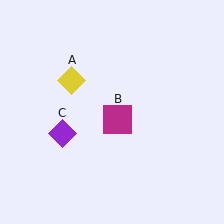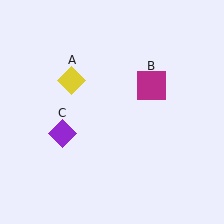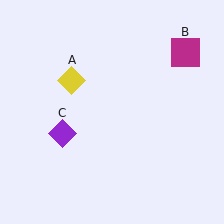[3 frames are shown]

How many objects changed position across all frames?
1 object changed position: magenta square (object B).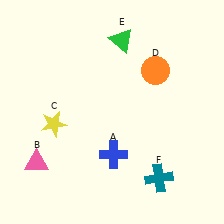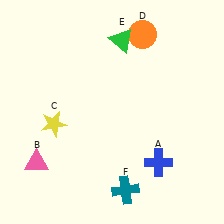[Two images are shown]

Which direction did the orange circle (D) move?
The orange circle (D) moved up.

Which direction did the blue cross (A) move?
The blue cross (A) moved right.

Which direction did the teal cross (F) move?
The teal cross (F) moved left.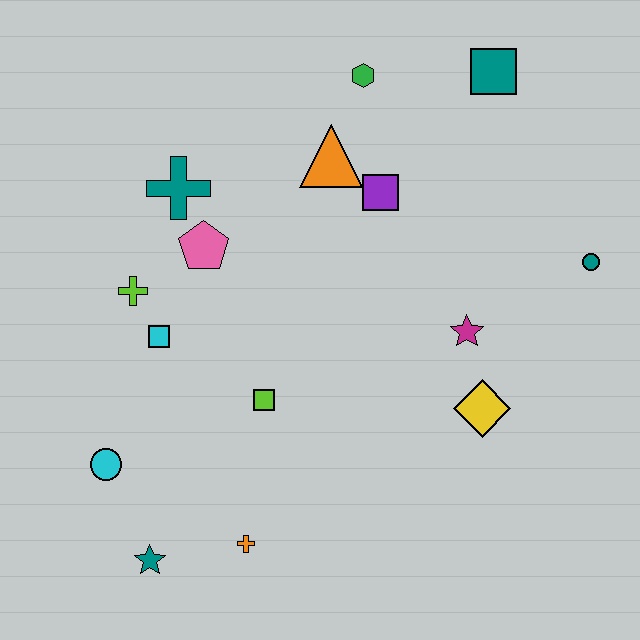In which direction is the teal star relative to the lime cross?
The teal star is below the lime cross.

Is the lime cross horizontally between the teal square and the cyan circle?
Yes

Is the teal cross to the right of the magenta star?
No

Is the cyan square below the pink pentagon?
Yes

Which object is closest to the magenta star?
The yellow diamond is closest to the magenta star.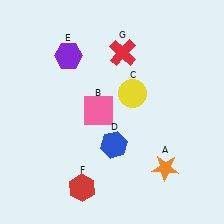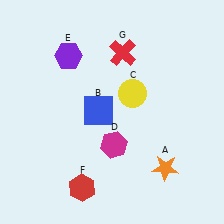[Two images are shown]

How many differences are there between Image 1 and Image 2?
There are 2 differences between the two images.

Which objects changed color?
B changed from pink to blue. D changed from blue to magenta.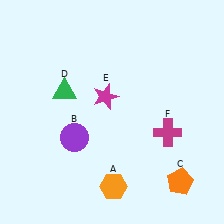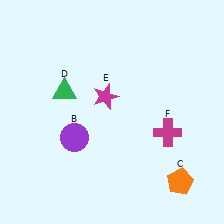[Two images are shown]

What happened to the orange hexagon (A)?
The orange hexagon (A) was removed in Image 2. It was in the bottom-right area of Image 1.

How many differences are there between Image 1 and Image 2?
There is 1 difference between the two images.